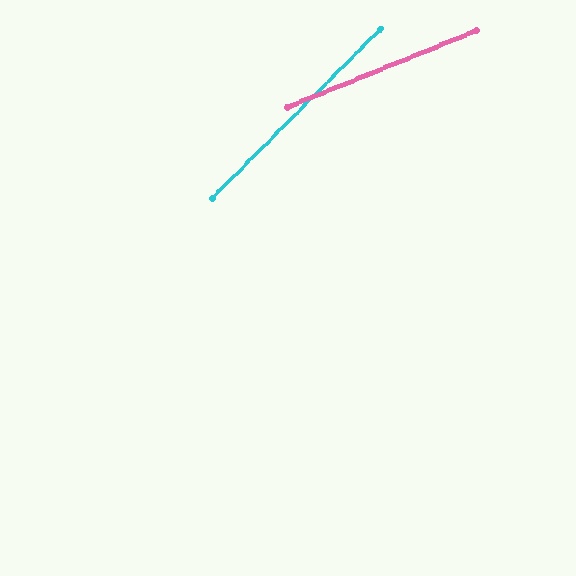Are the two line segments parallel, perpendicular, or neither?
Neither parallel nor perpendicular — they differ by about 23°.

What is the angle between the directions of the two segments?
Approximately 23 degrees.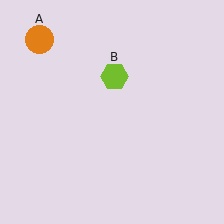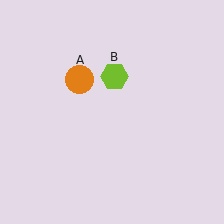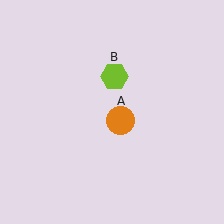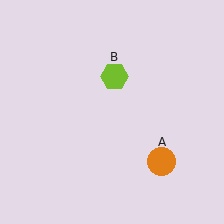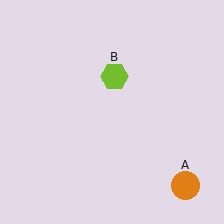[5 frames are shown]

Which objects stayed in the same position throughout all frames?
Lime hexagon (object B) remained stationary.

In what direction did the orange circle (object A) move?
The orange circle (object A) moved down and to the right.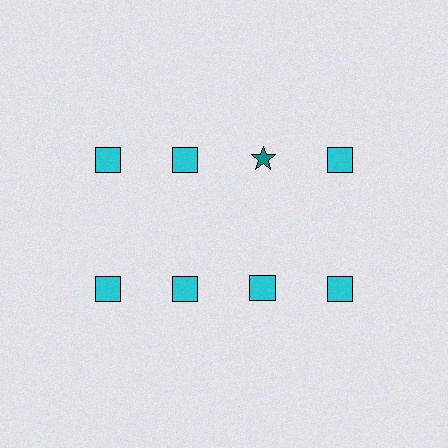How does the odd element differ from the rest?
It differs in both color (teal instead of cyan) and shape (star instead of square).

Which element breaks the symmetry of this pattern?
The teal star in the top row, center column breaks the symmetry. All other shapes are cyan squares.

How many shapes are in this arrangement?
There are 8 shapes arranged in a grid pattern.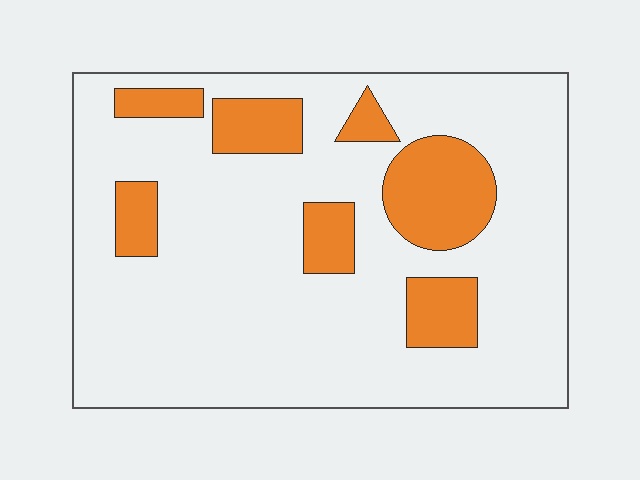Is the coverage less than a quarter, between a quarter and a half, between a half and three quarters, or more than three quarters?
Less than a quarter.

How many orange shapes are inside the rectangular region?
7.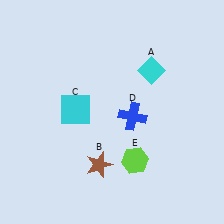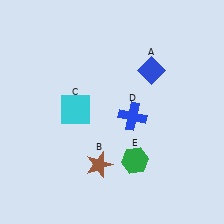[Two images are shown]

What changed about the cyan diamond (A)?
In Image 1, A is cyan. In Image 2, it changed to blue.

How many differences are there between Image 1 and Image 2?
There are 2 differences between the two images.